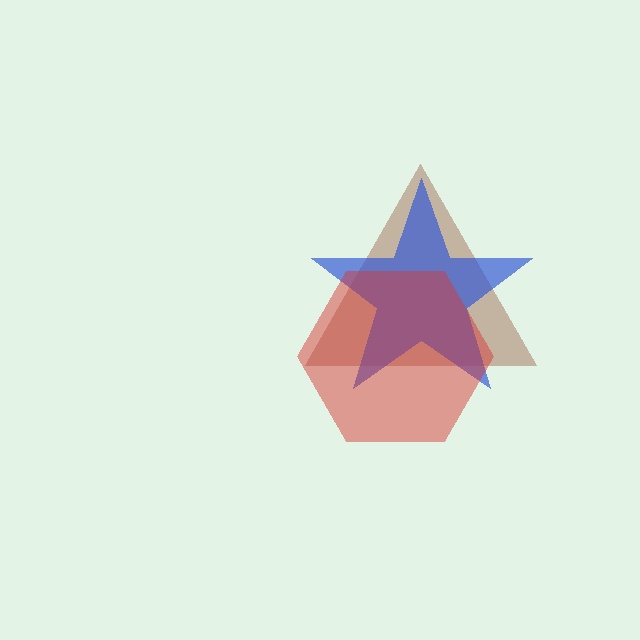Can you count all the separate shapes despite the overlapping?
Yes, there are 3 separate shapes.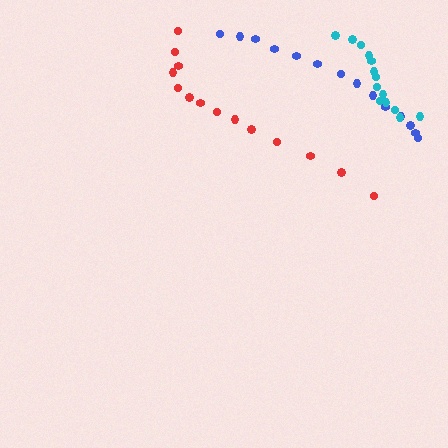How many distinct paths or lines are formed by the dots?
There are 3 distinct paths.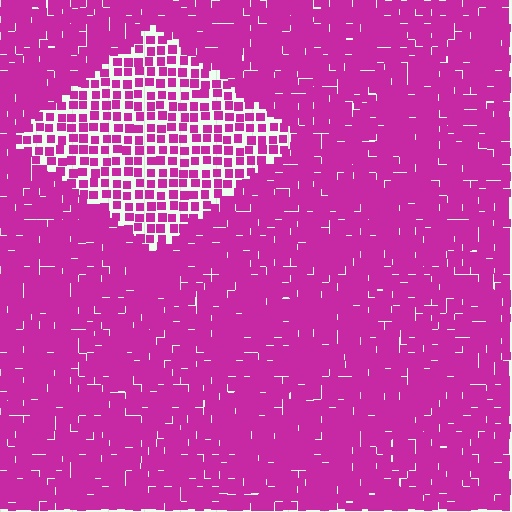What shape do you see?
I see a diamond.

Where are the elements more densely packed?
The elements are more densely packed outside the diamond boundary.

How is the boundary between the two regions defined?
The boundary is defined by a change in element density (approximately 2.0x ratio). All elements are the same color, size, and shape.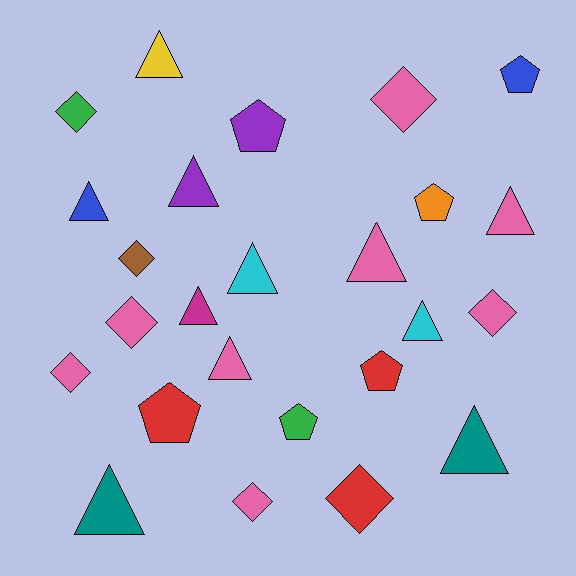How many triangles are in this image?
There are 11 triangles.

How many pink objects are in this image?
There are 8 pink objects.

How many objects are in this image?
There are 25 objects.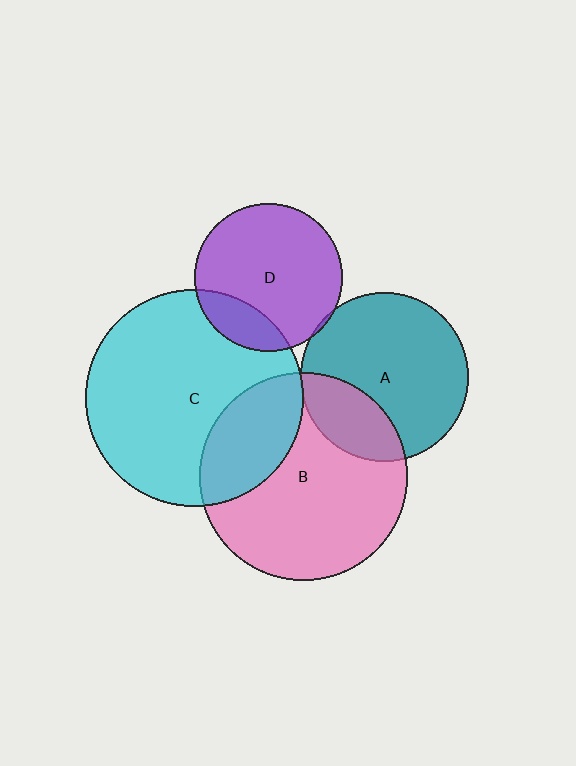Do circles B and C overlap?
Yes.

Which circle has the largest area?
Circle C (cyan).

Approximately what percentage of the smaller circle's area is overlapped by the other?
Approximately 25%.